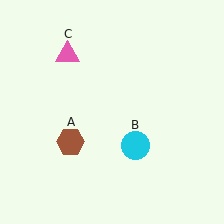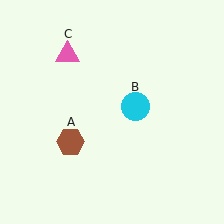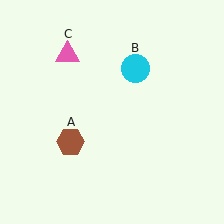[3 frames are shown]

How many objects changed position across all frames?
1 object changed position: cyan circle (object B).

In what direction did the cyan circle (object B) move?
The cyan circle (object B) moved up.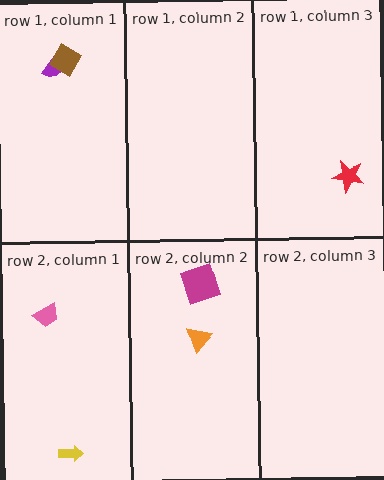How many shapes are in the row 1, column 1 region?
2.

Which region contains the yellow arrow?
The row 2, column 1 region.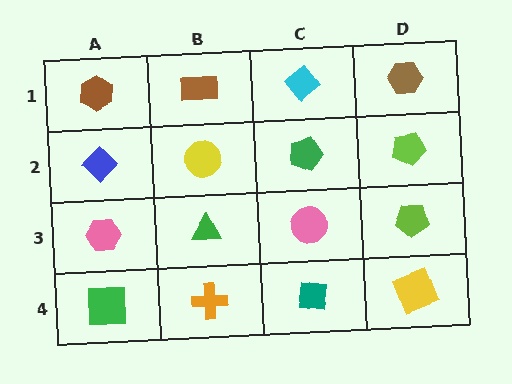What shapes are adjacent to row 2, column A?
A brown hexagon (row 1, column A), a pink hexagon (row 3, column A), a yellow circle (row 2, column B).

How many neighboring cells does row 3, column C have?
4.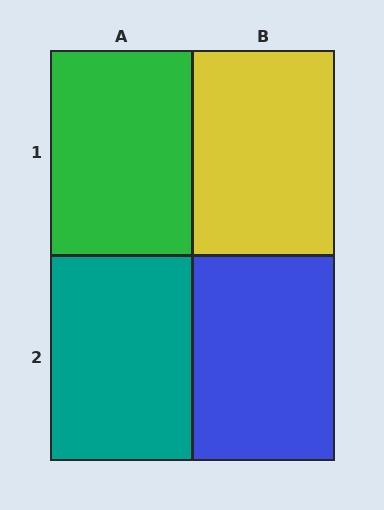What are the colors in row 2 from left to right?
Teal, blue.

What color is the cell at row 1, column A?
Green.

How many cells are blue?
1 cell is blue.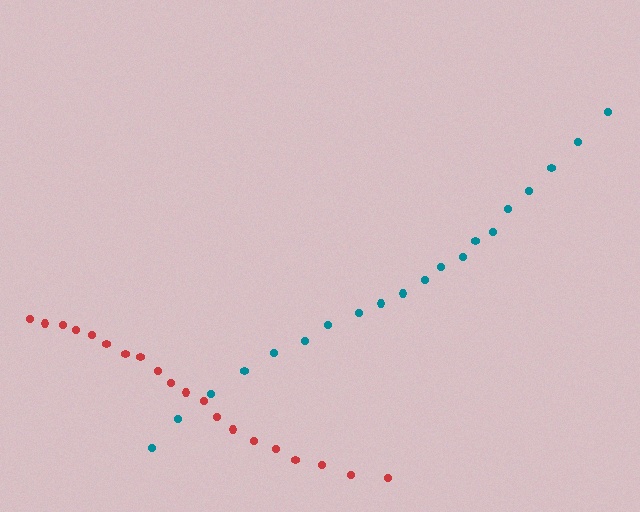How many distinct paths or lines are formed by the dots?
There are 2 distinct paths.